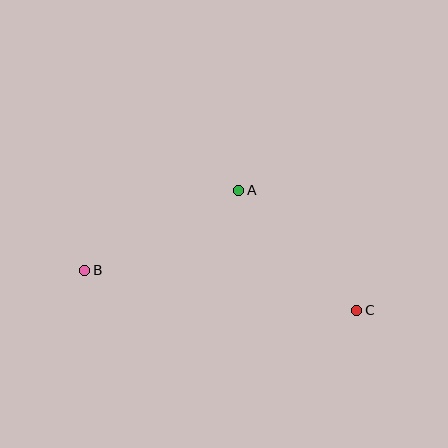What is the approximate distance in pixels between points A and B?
The distance between A and B is approximately 174 pixels.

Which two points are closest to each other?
Points A and C are closest to each other.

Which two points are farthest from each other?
Points B and C are farthest from each other.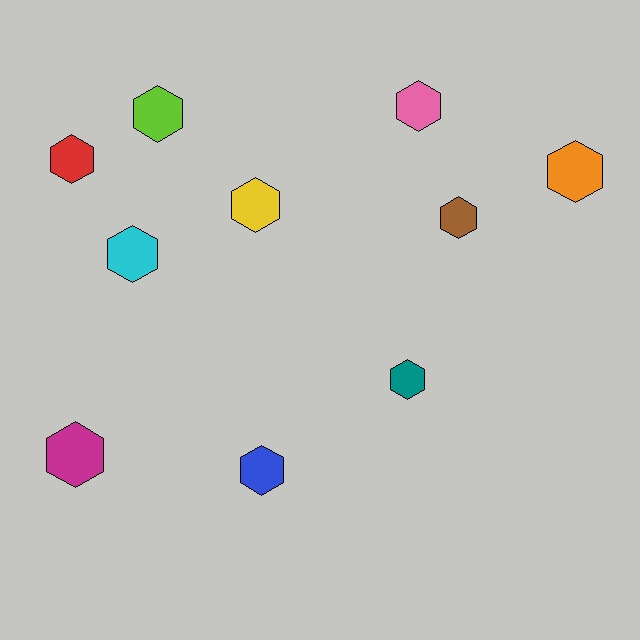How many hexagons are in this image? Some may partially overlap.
There are 10 hexagons.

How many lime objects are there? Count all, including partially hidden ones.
There is 1 lime object.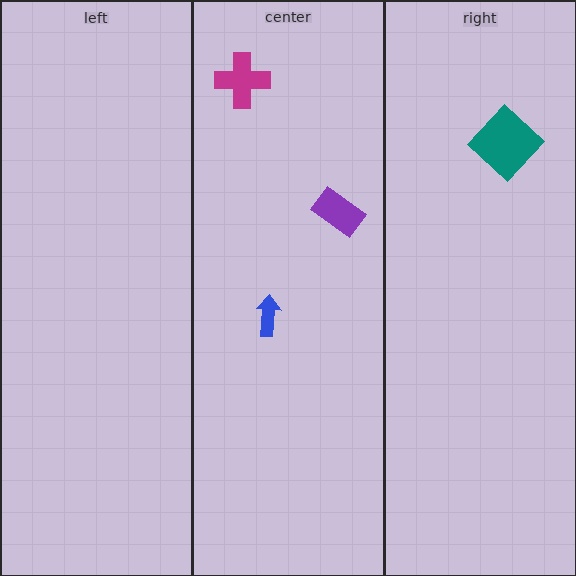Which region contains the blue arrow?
The center region.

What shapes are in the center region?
The blue arrow, the purple rectangle, the magenta cross.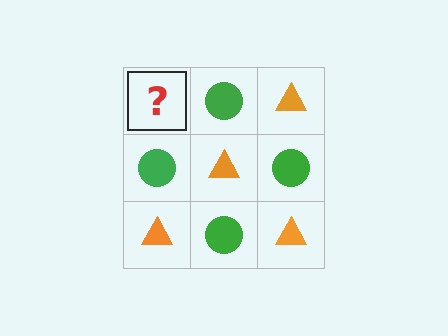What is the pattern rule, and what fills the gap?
The rule is that it alternates orange triangle and green circle in a checkerboard pattern. The gap should be filled with an orange triangle.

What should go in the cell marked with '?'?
The missing cell should contain an orange triangle.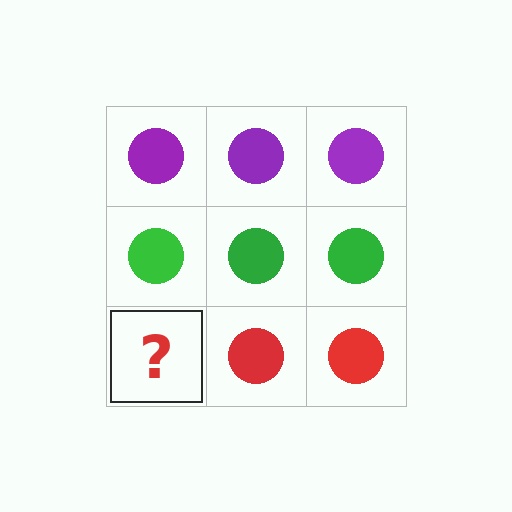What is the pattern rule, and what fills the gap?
The rule is that each row has a consistent color. The gap should be filled with a red circle.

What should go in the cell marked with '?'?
The missing cell should contain a red circle.